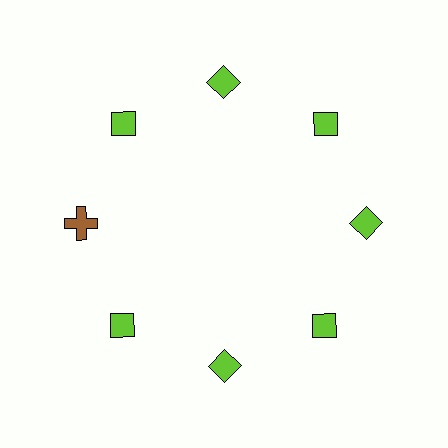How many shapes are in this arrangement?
There are 8 shapes arranged in a ring pattern.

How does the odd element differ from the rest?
It differs in both color (brown instead of lime) and shape (cross instead of diamond).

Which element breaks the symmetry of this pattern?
The brown cross at roughly the 9 o'clock position breaks the symmetry. All other shapes are lime diamonds.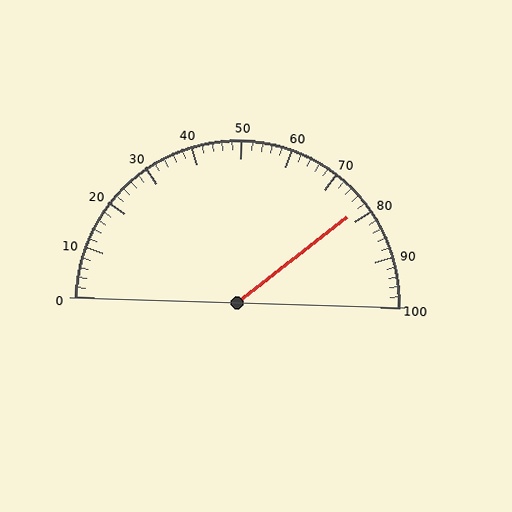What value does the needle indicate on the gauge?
The needle indicates approximately 78.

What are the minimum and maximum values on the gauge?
The gauge ranges from 0 to 100.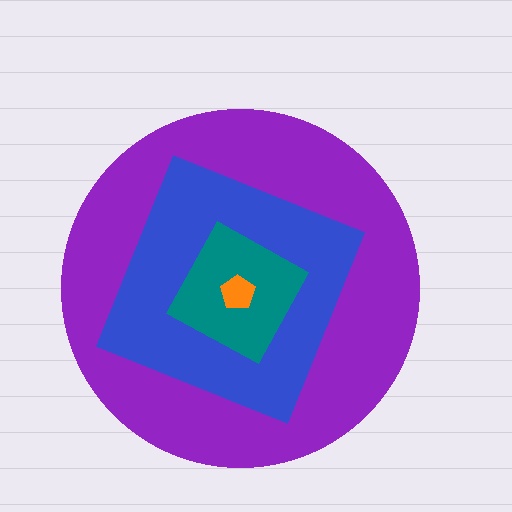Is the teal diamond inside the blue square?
Yes.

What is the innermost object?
The orange pentagon.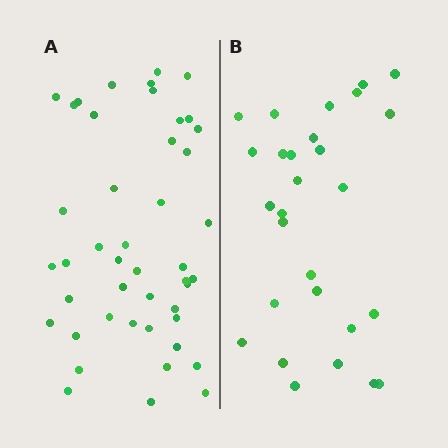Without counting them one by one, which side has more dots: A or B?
Region A (the left region) has more dots.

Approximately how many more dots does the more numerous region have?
Region A has approximately 15 more dots than region B.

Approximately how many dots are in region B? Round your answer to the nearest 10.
About 30 dots. (The exact count is 28, which rounds to 30.)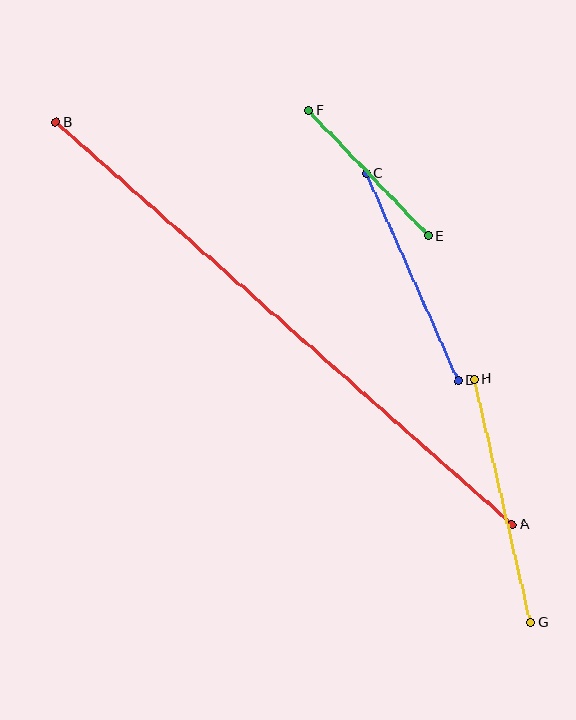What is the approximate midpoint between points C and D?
The midpoint is at approximately (412, 277) pixels.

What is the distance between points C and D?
The distance is approximately 226 pixels.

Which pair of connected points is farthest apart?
Points A and B are farthest apart.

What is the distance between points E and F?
The distance is approximately 173 pixels.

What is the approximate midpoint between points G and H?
The midpoint is at approximately (502, 501) pixels.